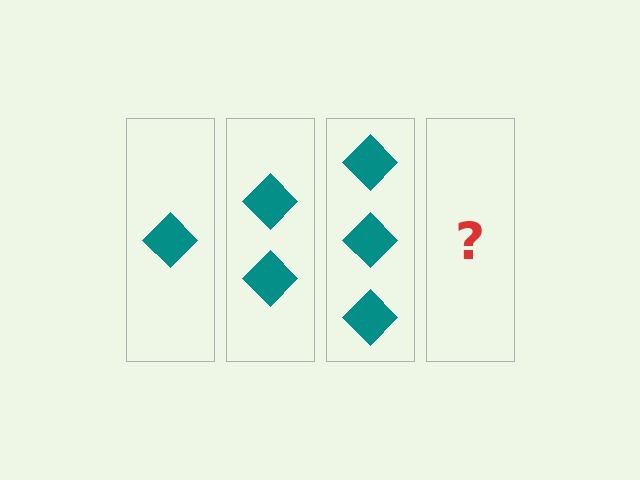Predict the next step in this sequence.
The next step is 4 diamonds.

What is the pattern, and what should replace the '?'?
The pattern is that each step adds one more diamond. The '?' should be 4 diamonds.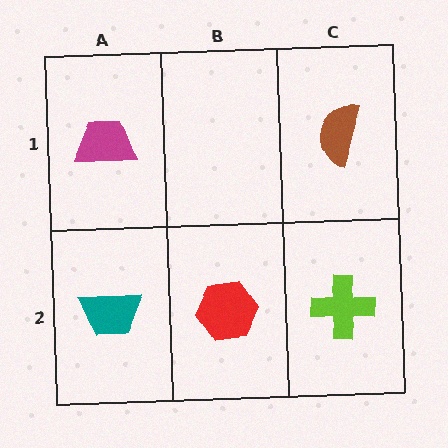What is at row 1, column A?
A magenta trapezoid.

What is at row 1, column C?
A brown semicircle.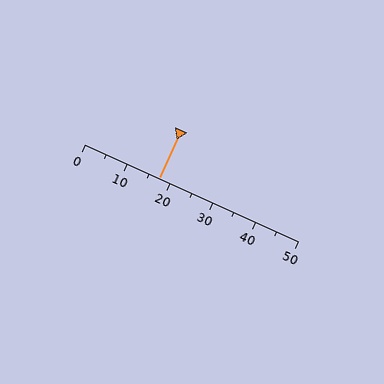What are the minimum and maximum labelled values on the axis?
The axis runs from 0 to 50.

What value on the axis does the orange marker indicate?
The marker indicates approximately 17.5.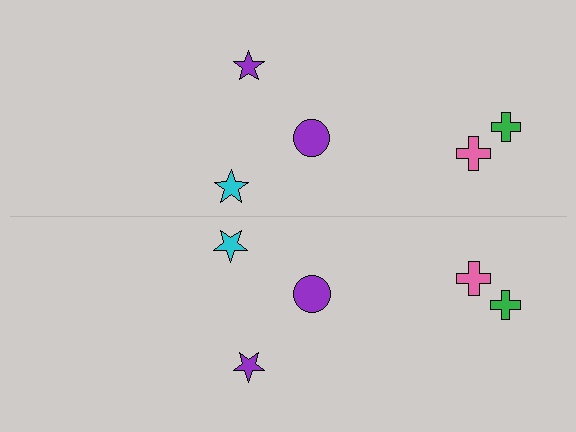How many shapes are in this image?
There are 10 shapes in this image.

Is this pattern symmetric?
Yes, this pattern has bilateral (reflection) symmetry.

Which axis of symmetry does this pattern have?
The pattern has a horizontal axis of symmetry running through the center of the image.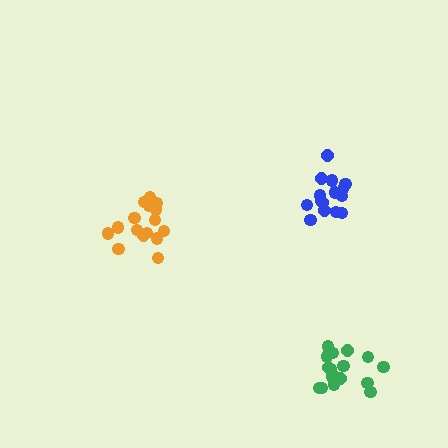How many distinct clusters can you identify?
There are 3 distinct clusters.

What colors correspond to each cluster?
The clusters are colored: green, orange, blue.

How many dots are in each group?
Group 1: 18 dots, Group 2: 16 dots, Group 3: 15 dots (49 total).